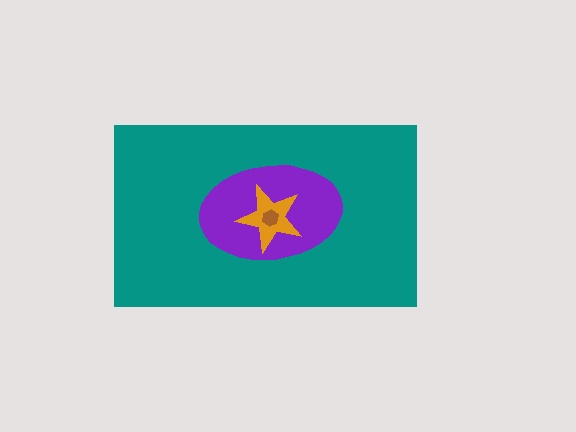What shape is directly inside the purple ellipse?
The orange star.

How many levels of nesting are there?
4.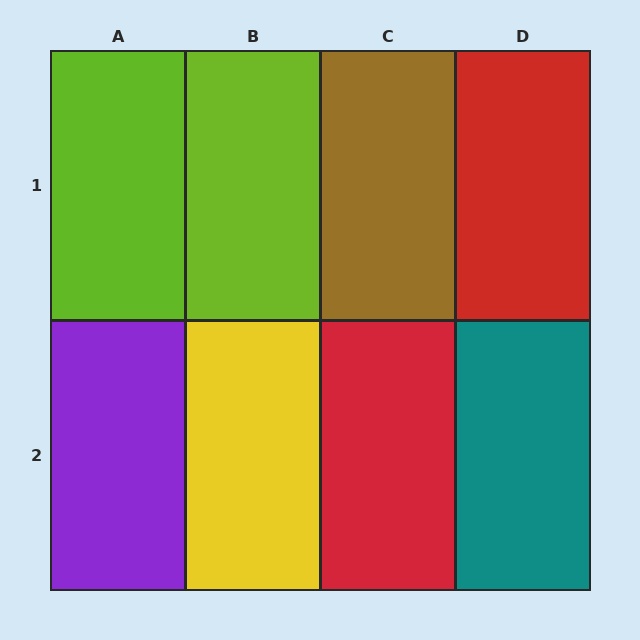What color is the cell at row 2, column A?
Purple.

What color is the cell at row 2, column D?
Teal.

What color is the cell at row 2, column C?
Red.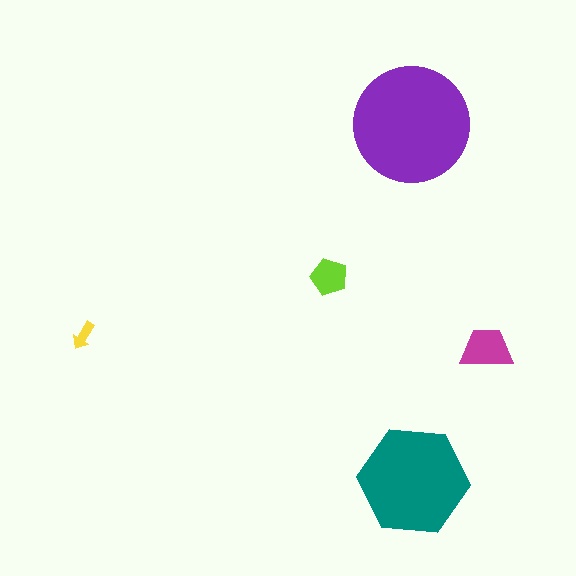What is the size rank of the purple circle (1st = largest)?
1st.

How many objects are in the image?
There are 5 objects in the image.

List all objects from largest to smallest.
The purple circle, the teal hexagon, the magenta trapezoid, the lime pentagon, the yellow arrow.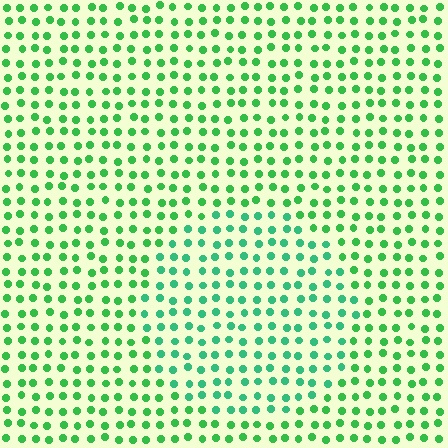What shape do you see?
I see a circle.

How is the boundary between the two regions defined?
The boundary is defined purely by a slight shift in hue (about 24 degrees). Spacing, size, and orientation are identical on both sides.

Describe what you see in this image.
The image is filled with small green elements in a uniform arrangement. A circle-shaped region is visible where the elements are tinted to a slightly different hue, forming a subtle color boundary.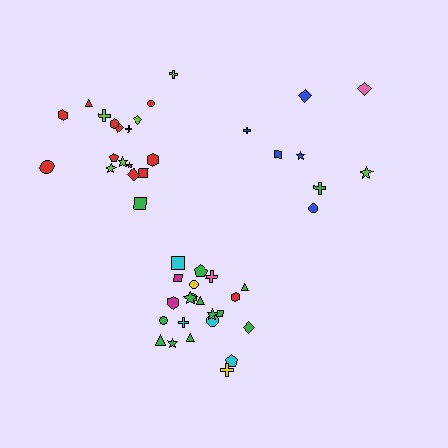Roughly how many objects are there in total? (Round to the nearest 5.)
Roughly 50 objects in total.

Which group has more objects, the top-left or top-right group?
The top-left group.